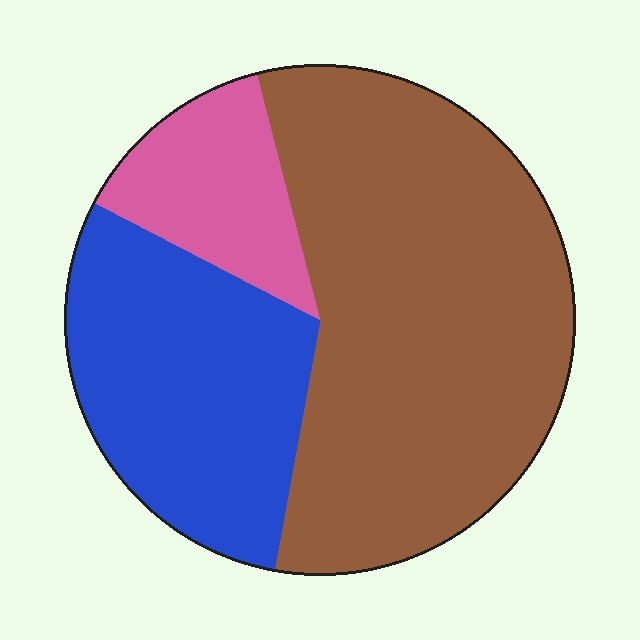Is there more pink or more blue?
Blue.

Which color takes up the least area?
Pink, at roughly 15%.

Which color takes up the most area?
Brown, at roughly 55%.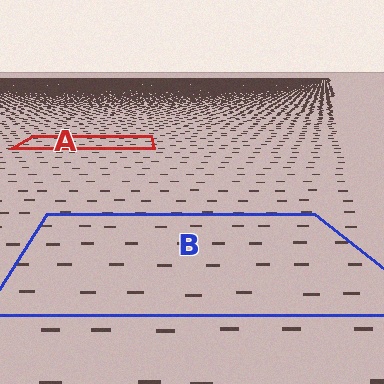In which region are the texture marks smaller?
The texture marks are smaller in region A, because it is farther away.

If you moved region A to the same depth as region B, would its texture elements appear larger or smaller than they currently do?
They would appear larger. At a closer depth, the same texture elements are projected at a bigger on-screen size.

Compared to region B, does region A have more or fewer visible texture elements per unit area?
Region A has more texture elements per unit area — they are packed more densely because it is farther away.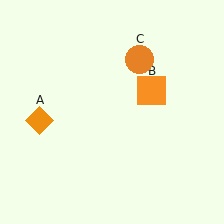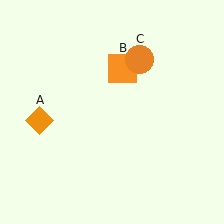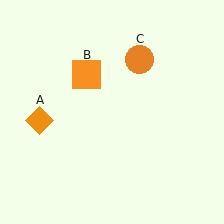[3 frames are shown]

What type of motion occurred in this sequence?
The orange square (object B) rotated counterclockwise around the center of the scene.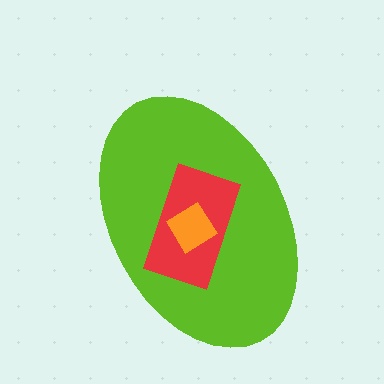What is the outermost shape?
The lime ellipse.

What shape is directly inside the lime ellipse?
The red rectangle.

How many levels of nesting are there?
3.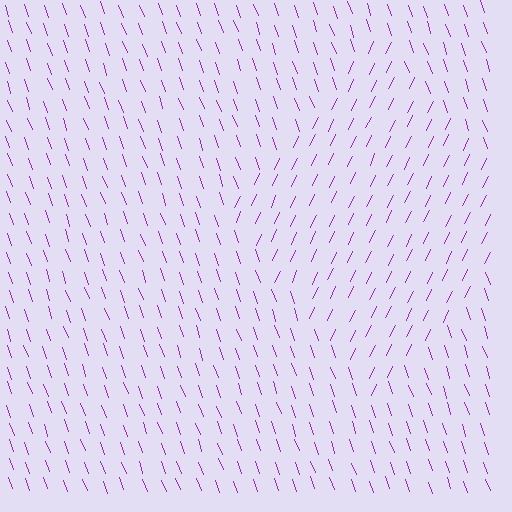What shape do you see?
I see a diamond.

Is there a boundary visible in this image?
Yes, there is a texture boundary formed by a change in line orientation.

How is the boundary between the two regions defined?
The boundary is defined purely by a change in line orientation (approximately 45 degrees difference). All lines are the same color and thickness.